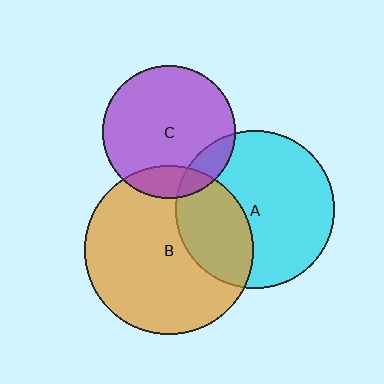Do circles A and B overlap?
Yes.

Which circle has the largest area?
Circle B (orange).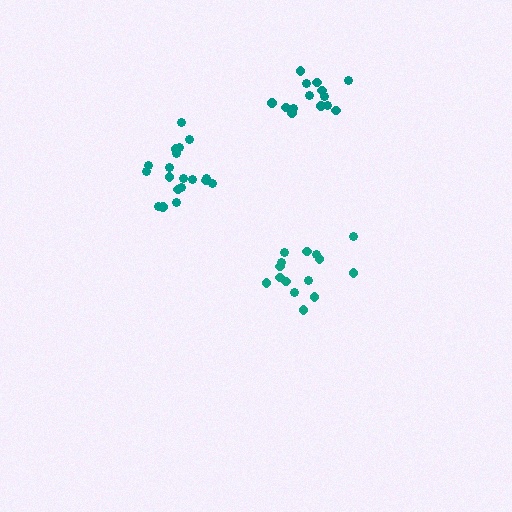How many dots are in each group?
Group 1: 19 dots, Group 2: 15 dots, Group 3: 14 dots (48 total).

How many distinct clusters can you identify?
There are 3 distinct clusters.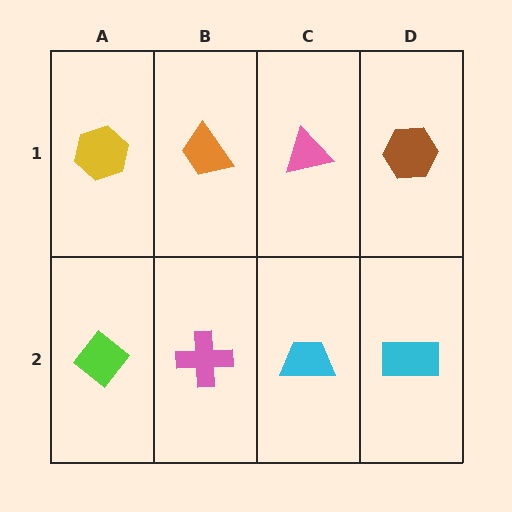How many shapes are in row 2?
4 shapes.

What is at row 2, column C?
A cyan trapezoid.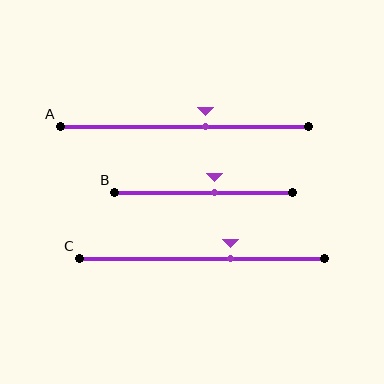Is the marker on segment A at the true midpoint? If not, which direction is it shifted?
No, the marker on segment A is shifted to the right by about 9% of the segment length.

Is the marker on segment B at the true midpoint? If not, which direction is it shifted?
No, the marker on segment B is shifted to the right by about 6% of the segment length.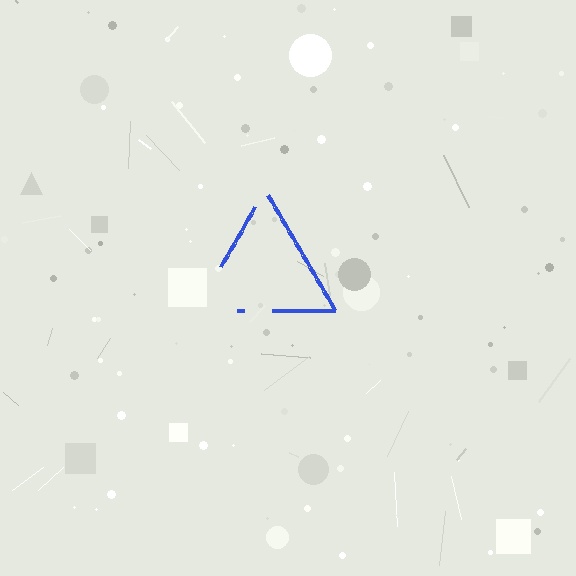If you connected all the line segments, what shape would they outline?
They would outline a triangle.